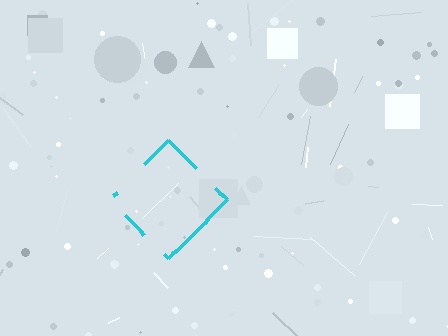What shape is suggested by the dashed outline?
The dashed outline suggests a diamond.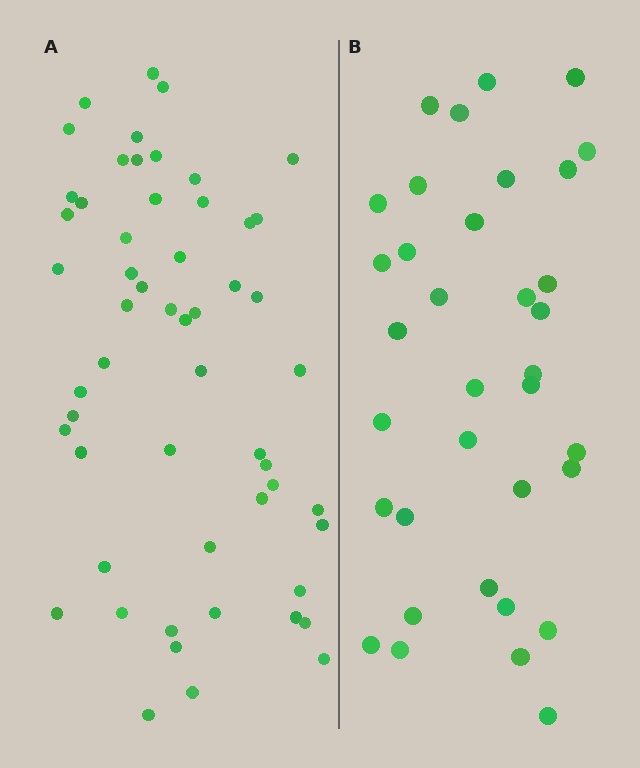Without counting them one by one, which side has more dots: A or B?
Region A (the left region) has more dots.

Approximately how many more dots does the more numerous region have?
Region A has approximately 20 more dots than region B.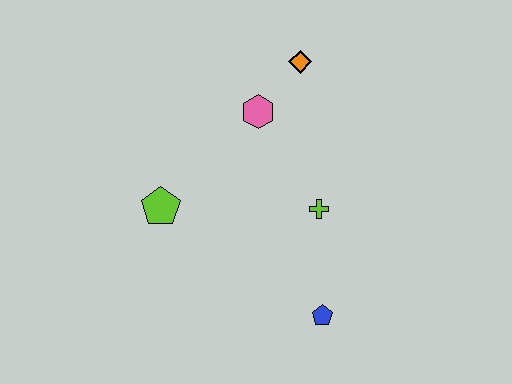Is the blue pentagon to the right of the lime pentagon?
Yes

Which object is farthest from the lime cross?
The lime pentagon is farthest from the lime cross.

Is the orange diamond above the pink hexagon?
Yes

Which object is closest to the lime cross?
The blue pentagon is closest to the lime cross.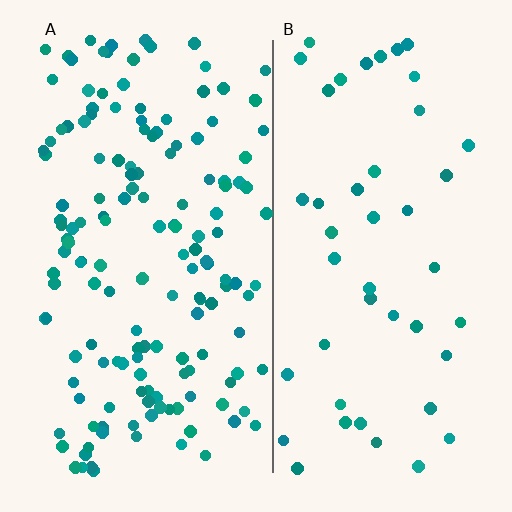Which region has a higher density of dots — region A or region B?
A (the left).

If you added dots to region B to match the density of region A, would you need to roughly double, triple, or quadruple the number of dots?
Approximately triple.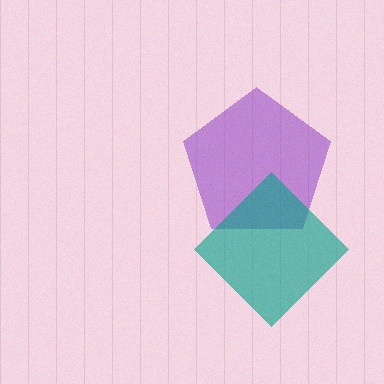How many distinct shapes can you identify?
There are 2 distinct shapes: a purple pentagon, a teal diamond.